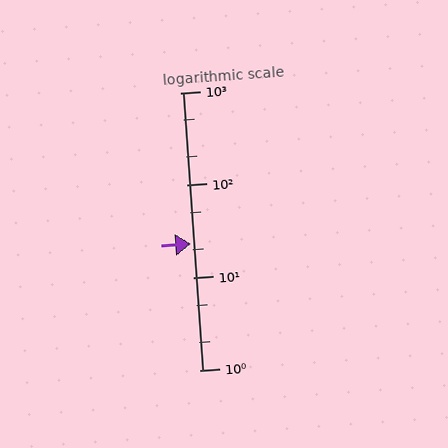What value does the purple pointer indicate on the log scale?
The pointer indicates approximately 23.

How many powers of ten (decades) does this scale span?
The scale spans 3 decades, from 1 to 1000.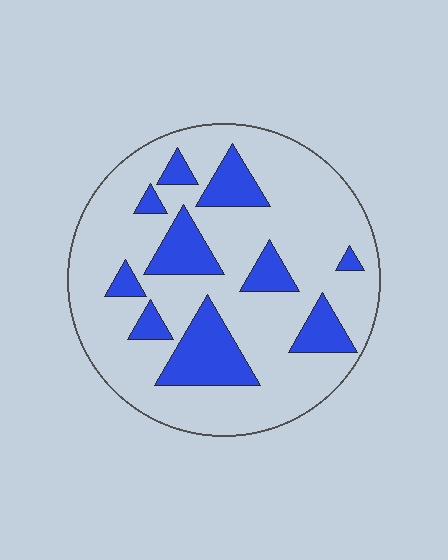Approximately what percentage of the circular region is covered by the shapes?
Approximately 25%.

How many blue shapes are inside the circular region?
10.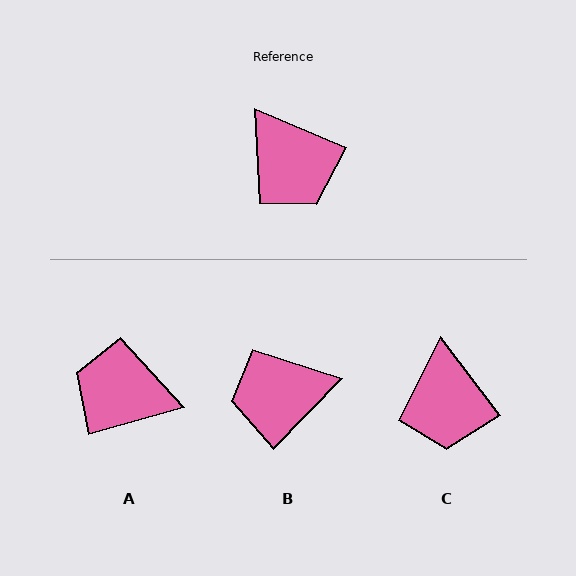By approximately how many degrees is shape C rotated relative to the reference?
Approximately 30 degrees clockwise.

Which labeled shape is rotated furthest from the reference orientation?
A, about 141 degrees away.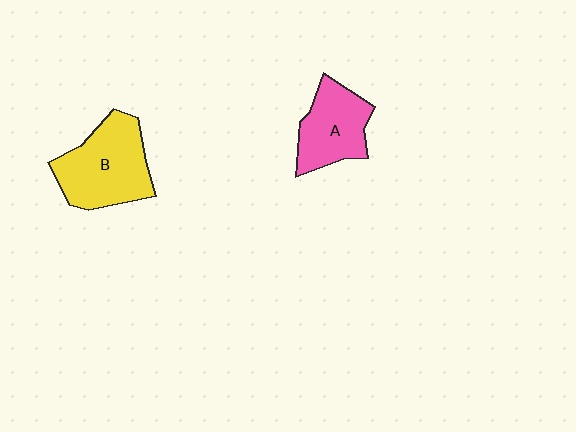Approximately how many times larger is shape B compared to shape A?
Approximately 1.3 times.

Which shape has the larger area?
Shape B (yellow).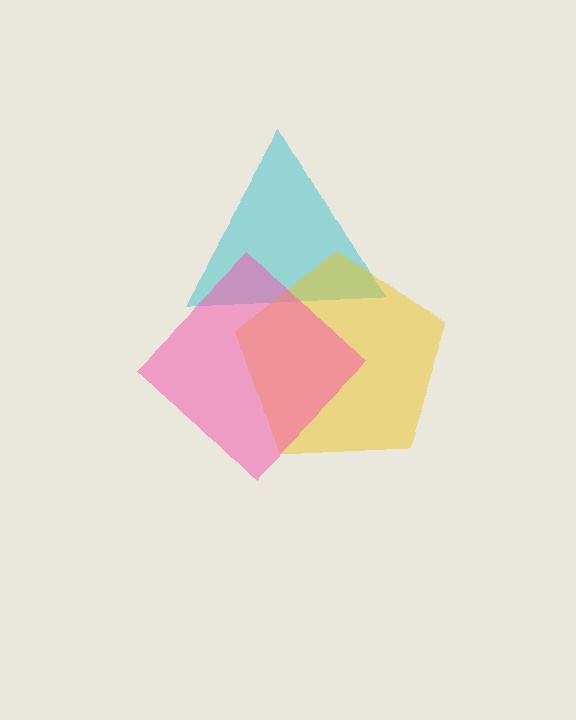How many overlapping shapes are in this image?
There are 3 overlapping shapes in the image.